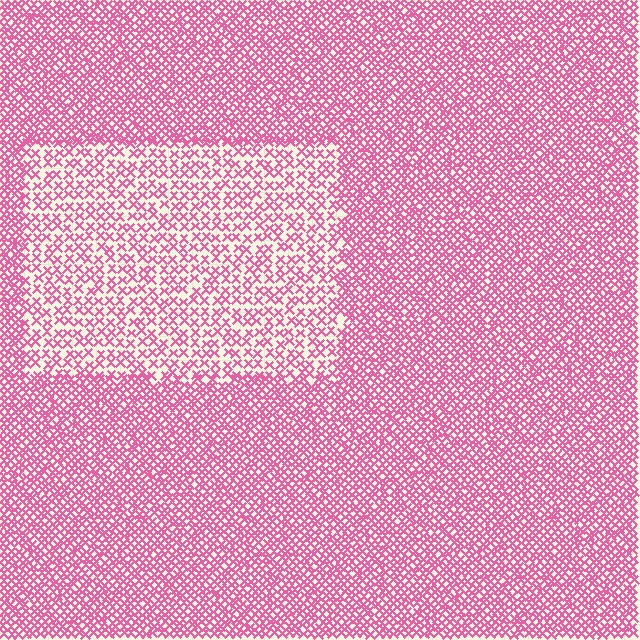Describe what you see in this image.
The image contains small pink elements arranged at two different densities. A rectangle-shaped region is visible where the elements are less densely packed than the surrounding area.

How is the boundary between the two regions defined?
The boundary is defined by a change in element density (approximately 2.0x ratio). All elements are the same color, size, and shape.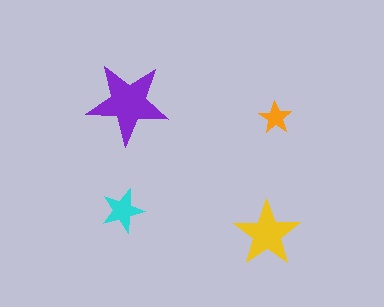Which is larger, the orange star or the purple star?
The purple one.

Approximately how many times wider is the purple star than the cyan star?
About 2 times wider.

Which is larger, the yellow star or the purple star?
The purple one.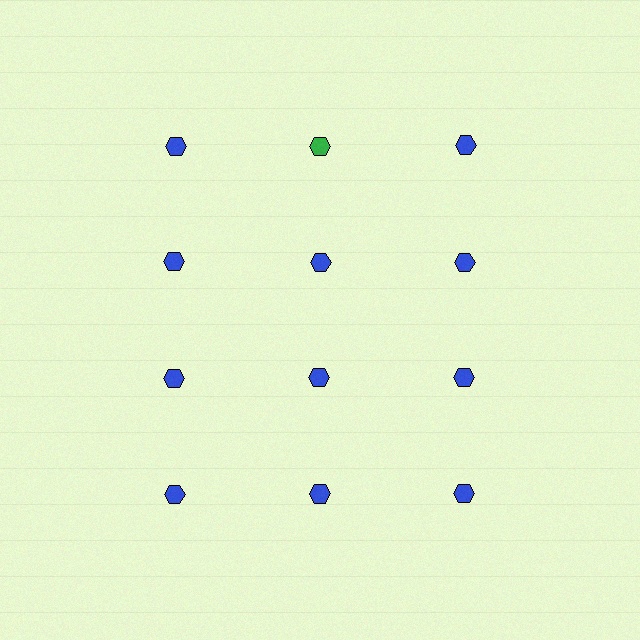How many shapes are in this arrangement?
There are 12 shapes arranged in a grid pattern.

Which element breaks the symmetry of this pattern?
The green hexagon in the top row, second from left column breaks the symmetry. All other shapes are blue hexagons.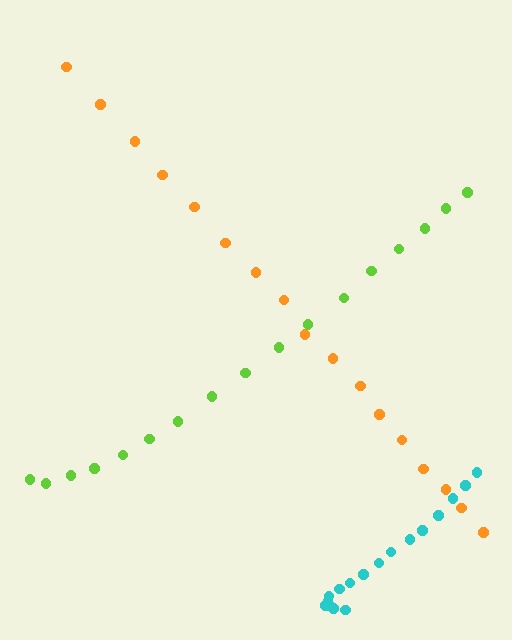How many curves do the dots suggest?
There are 3 distinct paths.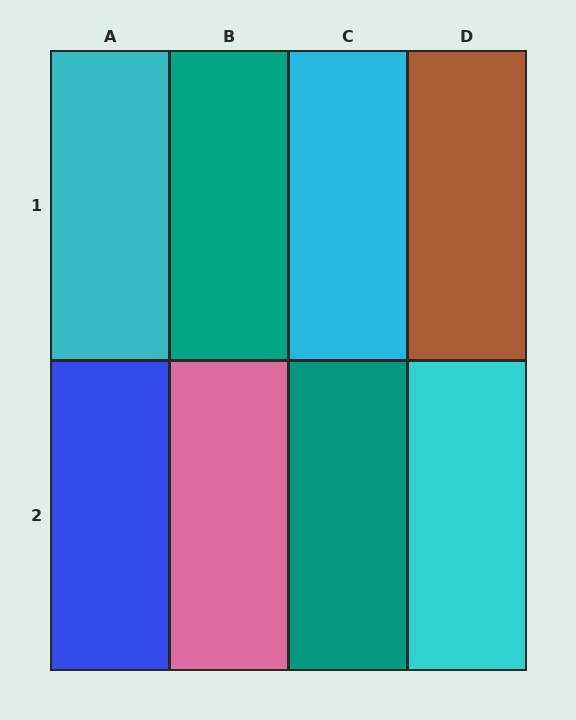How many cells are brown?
1 cell is brown.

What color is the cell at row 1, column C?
Cyan.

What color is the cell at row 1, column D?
Brown.